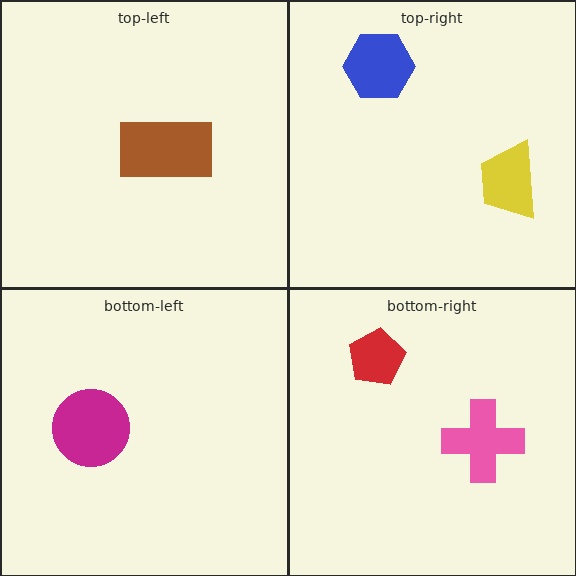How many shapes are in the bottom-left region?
1.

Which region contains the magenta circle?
The bottom-left region.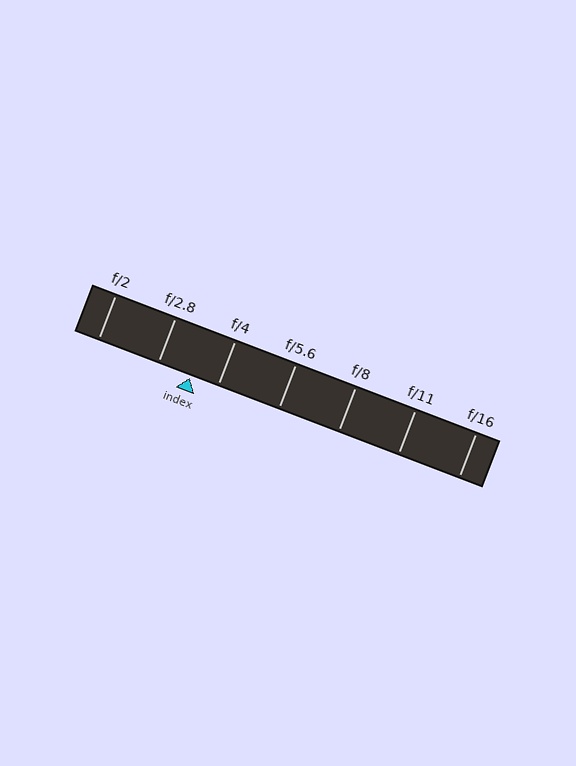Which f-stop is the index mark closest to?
The index mark is closest to f/4.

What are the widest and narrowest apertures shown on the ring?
The widest aperture shown is f/2 and the narrowest is f/16.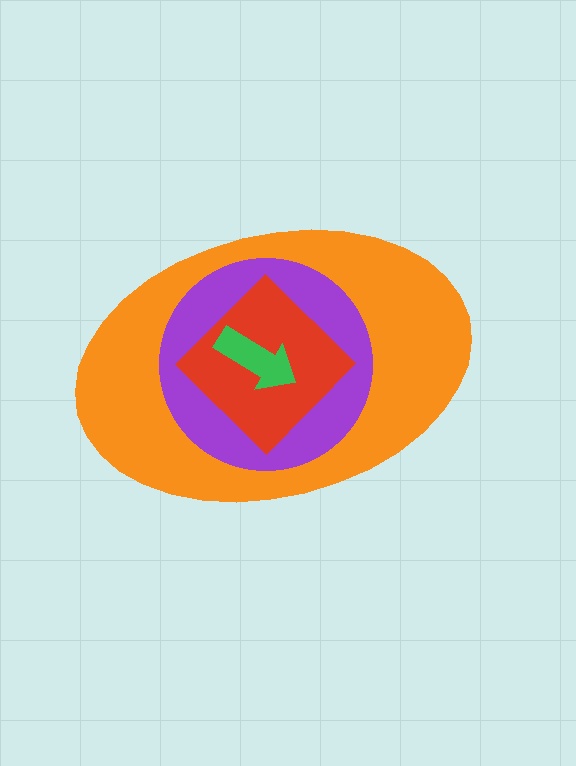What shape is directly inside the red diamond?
The green arrow.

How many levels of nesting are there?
4.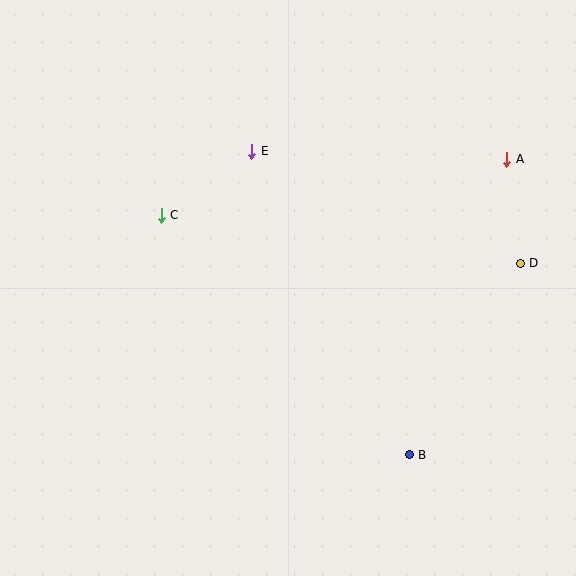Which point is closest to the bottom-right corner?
Point B is closest to the bottom-right corner.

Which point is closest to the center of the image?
Point E at (252, 151) is closest to the center.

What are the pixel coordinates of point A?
Point A is at (507, 159).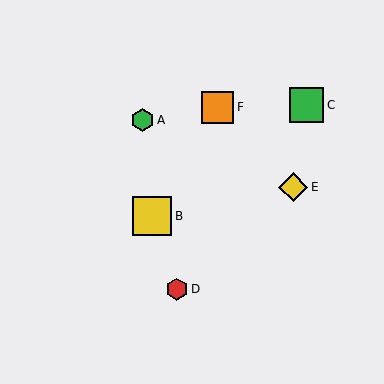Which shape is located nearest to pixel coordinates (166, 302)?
The red hexagon (labeled D) at (177, 289) is nearest to that location.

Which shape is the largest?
The yellow square (labeled B) is the largest.